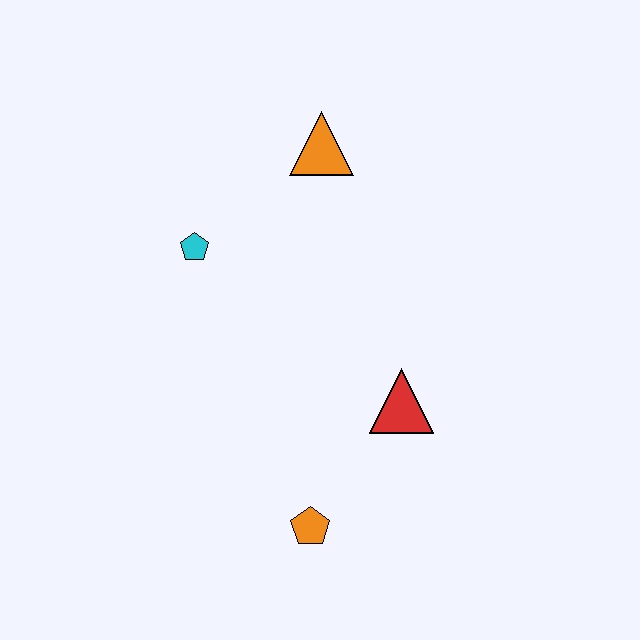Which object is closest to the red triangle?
The orange pentagon is closest to the red triangle.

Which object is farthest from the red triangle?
The orange triangle is farthest from the red triangle.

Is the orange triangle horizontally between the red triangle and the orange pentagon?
Yes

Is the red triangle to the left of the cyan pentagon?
No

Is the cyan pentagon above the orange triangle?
No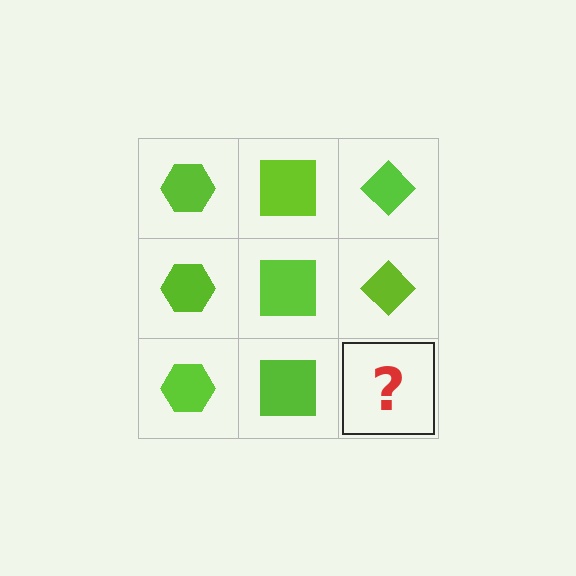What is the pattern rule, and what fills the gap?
The rule is that each column has a consistent shape. The gap should be filled with a lime diamond.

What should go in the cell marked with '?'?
The missing cell should contain a lime diamond.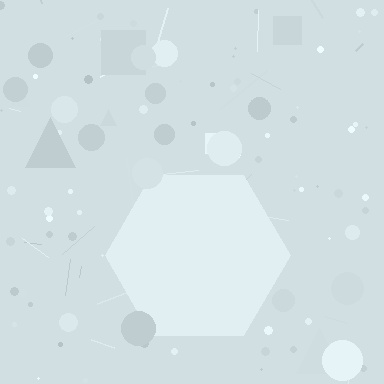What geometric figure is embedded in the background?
A hexagon is embedded in the background.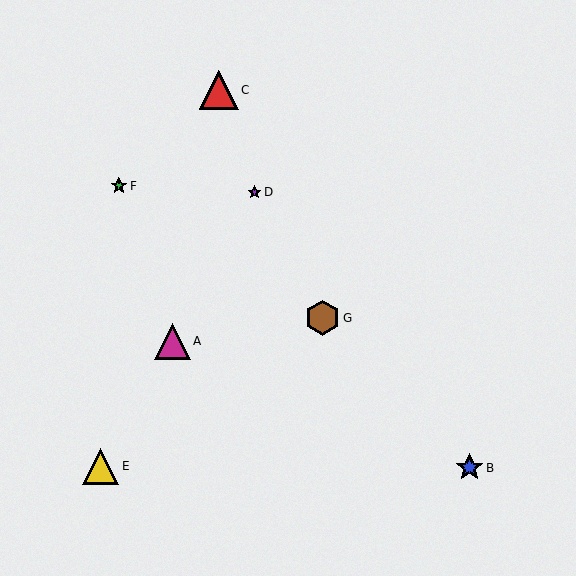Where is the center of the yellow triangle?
The center of the yellow triangle is at (100, 466).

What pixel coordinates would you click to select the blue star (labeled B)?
Click at (469, 468) to select the blue star B.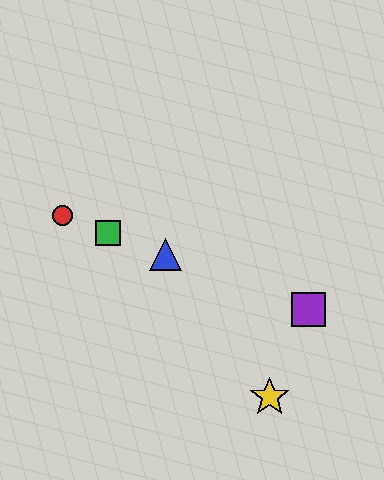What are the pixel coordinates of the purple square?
The purple square is at (309, 309).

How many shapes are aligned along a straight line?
4 shapes (the red circle, the blue triangle, the green square, the purple square) are aligned along a straight line.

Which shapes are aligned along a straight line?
The red circle, the blue triangle, the green square, the purple square are aligned along a straight line.